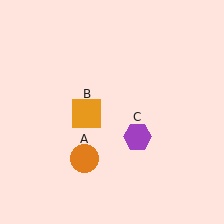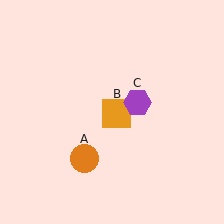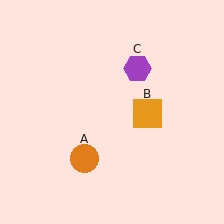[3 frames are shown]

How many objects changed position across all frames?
2 objects changed position: orange square (object B), purple hexagon (object C).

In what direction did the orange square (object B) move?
The orange square (object B) moved right.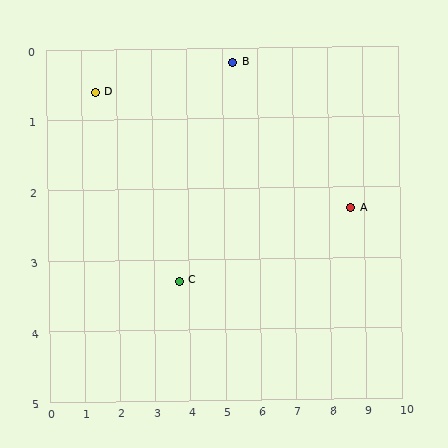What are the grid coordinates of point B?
Point B is at approximately (5.3, 0.2).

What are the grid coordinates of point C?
Point C is at approximately (3.7, 3.3).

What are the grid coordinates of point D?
Point D is at approximately (1.4, 0.6).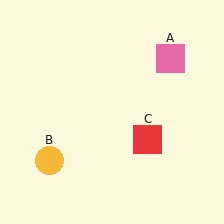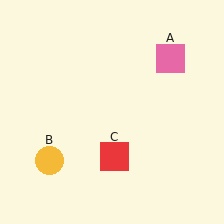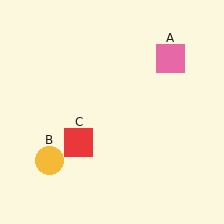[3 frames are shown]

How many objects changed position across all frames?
1 object changed position: red square (object C).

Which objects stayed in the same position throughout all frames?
Pink square (object A) and yellow circle (object B) remained stationary.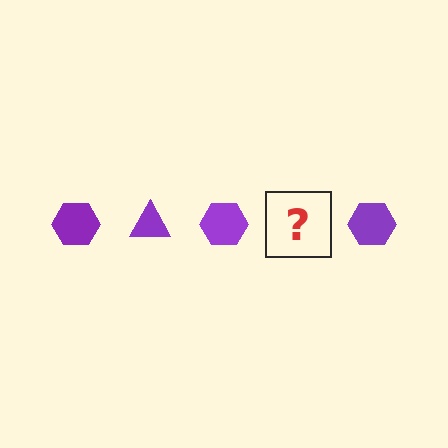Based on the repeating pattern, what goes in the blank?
The blank should be a purple triangle.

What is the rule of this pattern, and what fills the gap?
The rule is that the pattern cycles through hexagon, triangle shapes in purple. The gap should be filled with a purple triangle.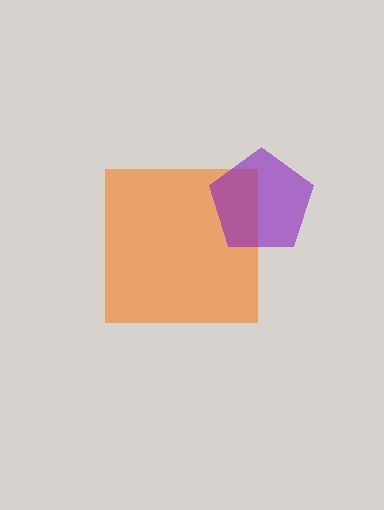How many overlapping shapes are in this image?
There are 2 overlapping shapes in the image.